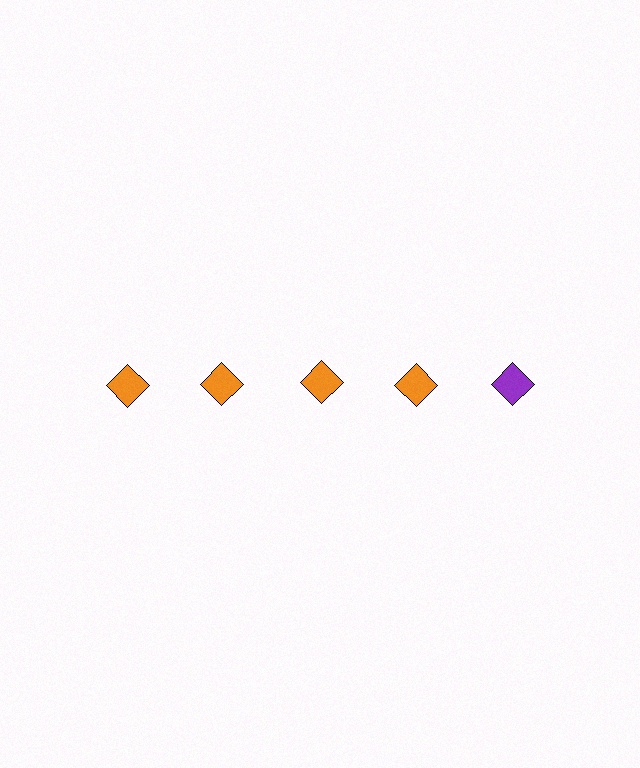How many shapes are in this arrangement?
There are 5 shapes arranged in a grid pattern.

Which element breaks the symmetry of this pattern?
The purple diamond in the top row, rightmost column breaks the symmetry. All other shapes are orange diamonds.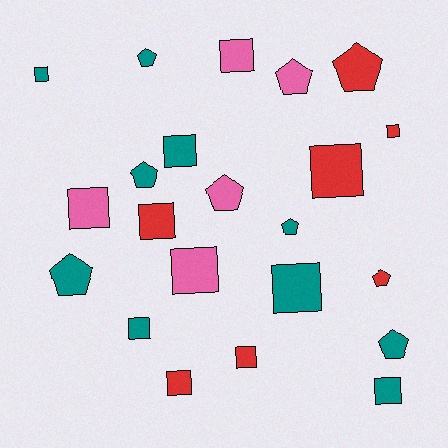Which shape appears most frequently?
Square, with 13 objects.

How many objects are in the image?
There are 22 objects.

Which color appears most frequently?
Teal, with 10 objects.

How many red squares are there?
There are 5 red squares.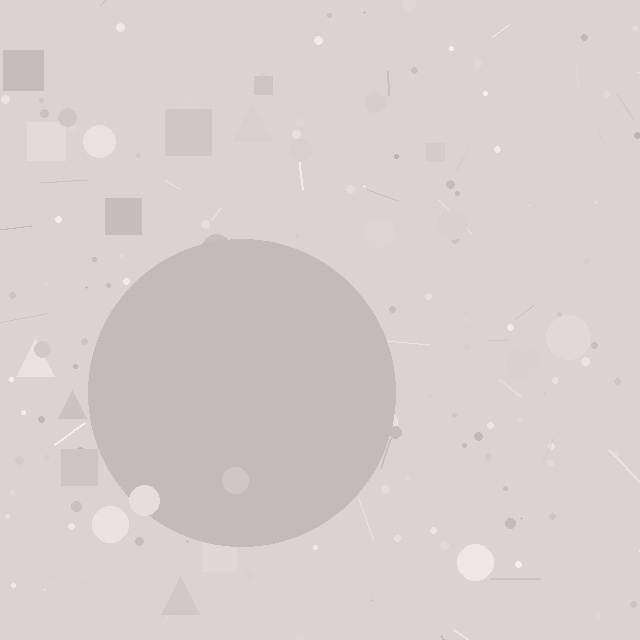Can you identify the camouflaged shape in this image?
The camouflaged shape is a circle.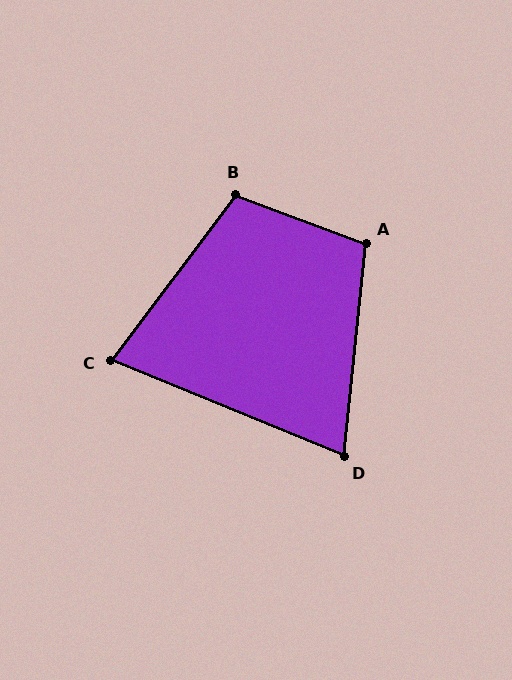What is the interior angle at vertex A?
Approximately 105 degrees (obtuse).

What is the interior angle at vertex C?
Approximately 75 degrees (acute).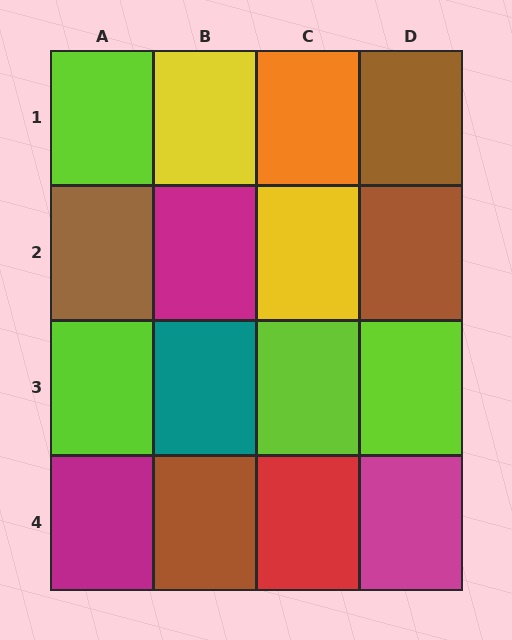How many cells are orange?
1 cell is orange.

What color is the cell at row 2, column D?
Brown.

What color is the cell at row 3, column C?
Lime.